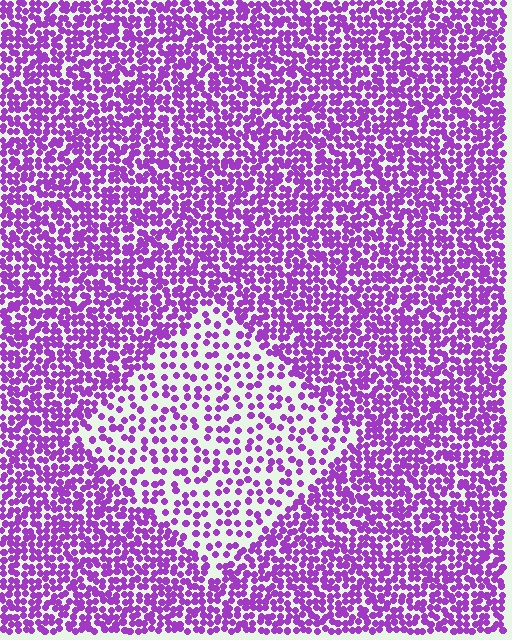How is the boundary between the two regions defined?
The boundary is defined by a change in element density (approximately 2.2x ratio). All elements are the same color, size, and shape.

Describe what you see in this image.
The image contains small purple elements arranged at two different densities. A diamond-shaped region is visible where the elements are less densely packed than the surrounding area.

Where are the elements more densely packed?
The elements are more densely packed outside the diamond boundary.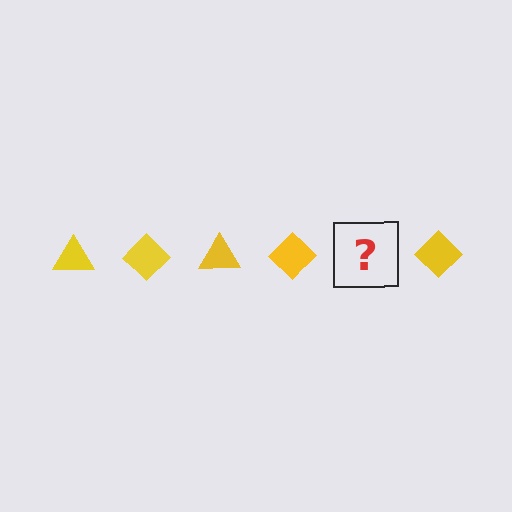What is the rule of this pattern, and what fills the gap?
The rule is that the pattern cycles through triangle, diamond shapes in yellow. The gap should be filled with a yellow triangle.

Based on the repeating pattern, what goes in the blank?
The blank should be a yellow triangle.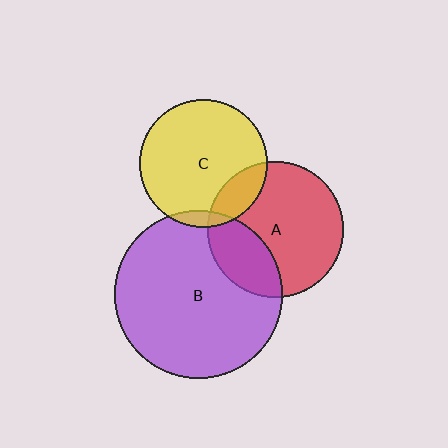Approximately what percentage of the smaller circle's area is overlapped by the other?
Approximately 5%.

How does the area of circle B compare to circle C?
Approximately 1.7 times.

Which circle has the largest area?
Circle B (purple).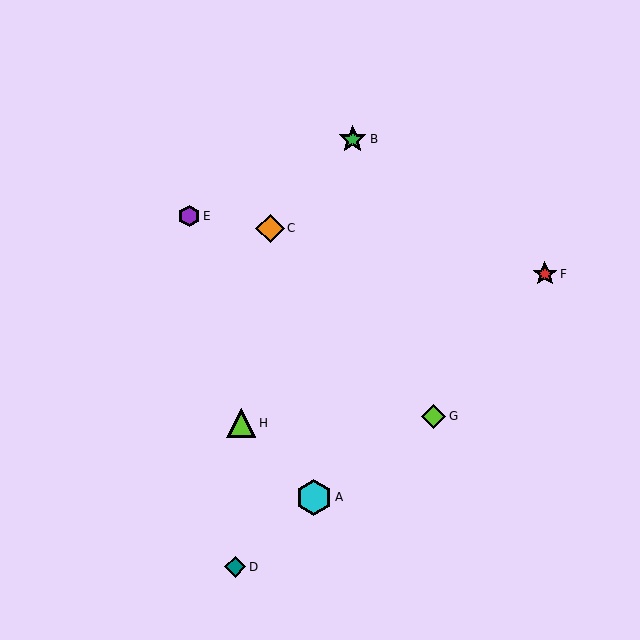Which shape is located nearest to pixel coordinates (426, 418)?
The lime diamond (labeled G) at (434, 416) is nearest to that location.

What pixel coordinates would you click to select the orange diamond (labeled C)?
Click at (270, 228) to select the orange diamond C.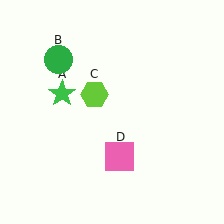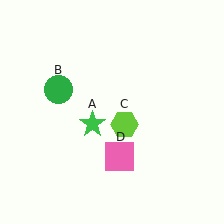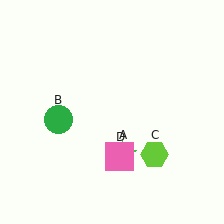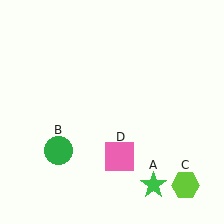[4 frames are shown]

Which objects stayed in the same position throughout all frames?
Pink square (object D) remained stationary.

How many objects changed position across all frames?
3 objects changed position: green star (object A), green circle (object B), lime hexagon (object C).